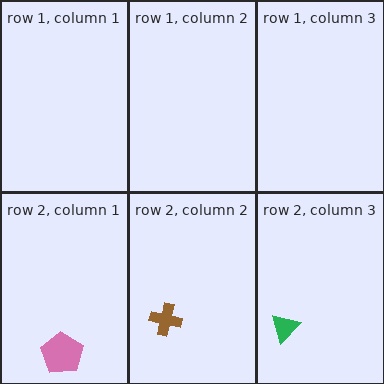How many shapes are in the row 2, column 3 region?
1.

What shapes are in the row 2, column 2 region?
The brown cross.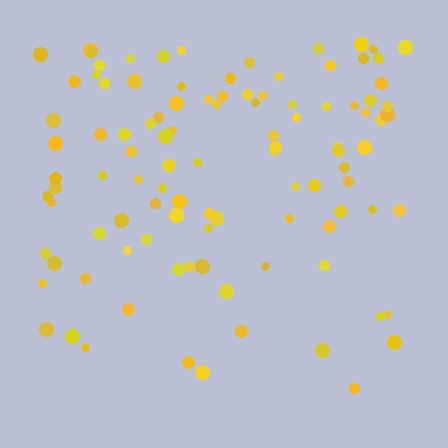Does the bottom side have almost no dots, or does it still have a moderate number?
Still a moderate number, just noticeably fewer than the top.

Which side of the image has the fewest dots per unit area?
The bottom.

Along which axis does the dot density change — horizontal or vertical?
Vertical.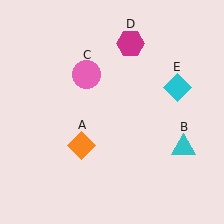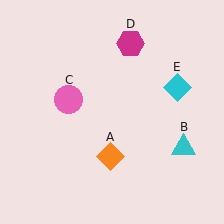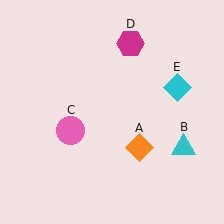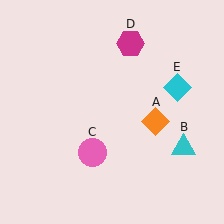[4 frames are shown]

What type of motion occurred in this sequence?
The orange diamond (object A), pink circle (object C) rotated counterclockwise around the center of the scene.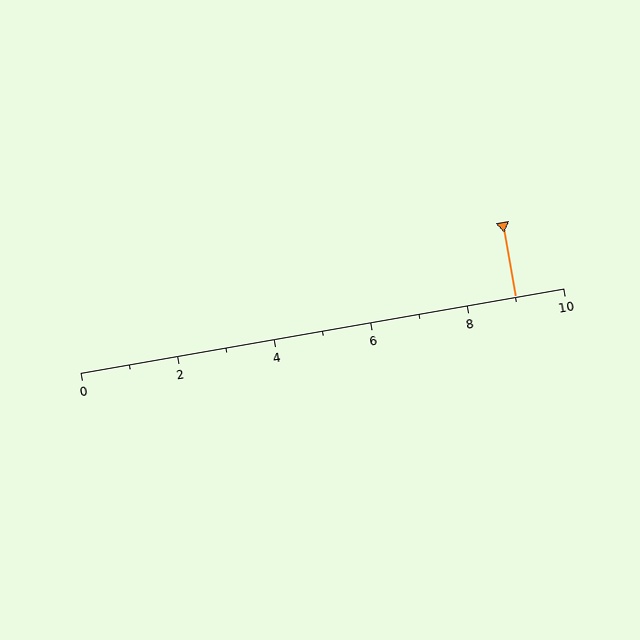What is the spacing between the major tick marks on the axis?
The major ticks are spaced 2 apart.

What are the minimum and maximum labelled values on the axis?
The axis runs from 0 to 10.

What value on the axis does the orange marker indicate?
The marker indicates approximately 9.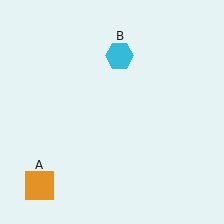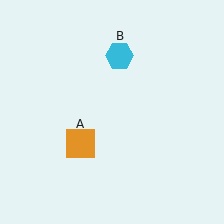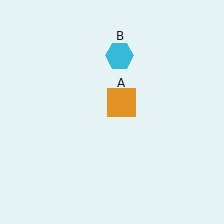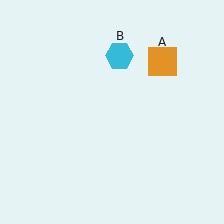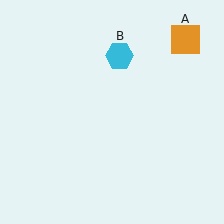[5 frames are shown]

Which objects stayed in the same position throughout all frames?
Cyan hexagon (object B) remained stationary.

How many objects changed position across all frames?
1 object changed position: orange square (object A).